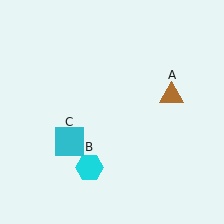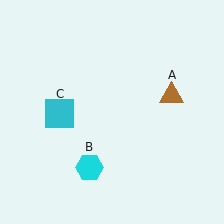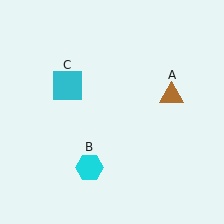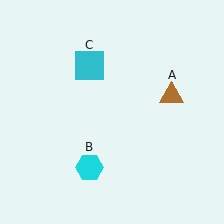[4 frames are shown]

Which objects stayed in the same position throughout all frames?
Brown triangle (object A) and cyan hexagon (object B) remained stationary.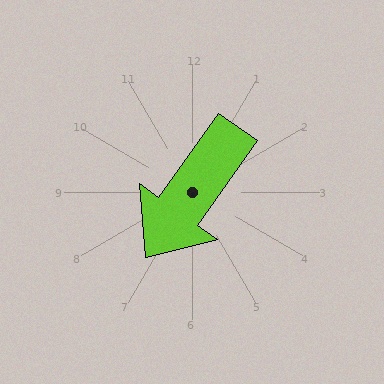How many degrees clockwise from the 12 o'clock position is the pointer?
Approximately 215 degrees.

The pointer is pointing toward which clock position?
Roughly 7 o'clock.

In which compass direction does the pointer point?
Southwest.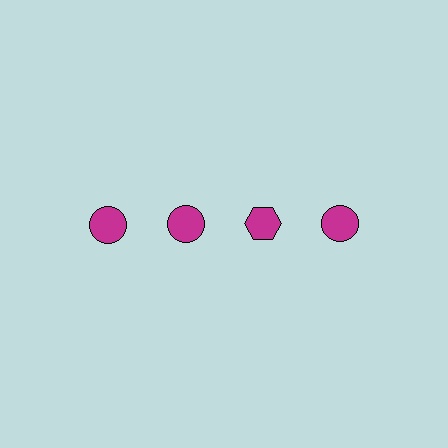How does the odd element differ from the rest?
It has a different shape: hexagon instead of circle.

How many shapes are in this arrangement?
There are 4 shapes arranged in a grid pattern.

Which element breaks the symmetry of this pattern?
The magenta hexagon in the top row, center column breaks the symmetry. All other shapes are magenta circles.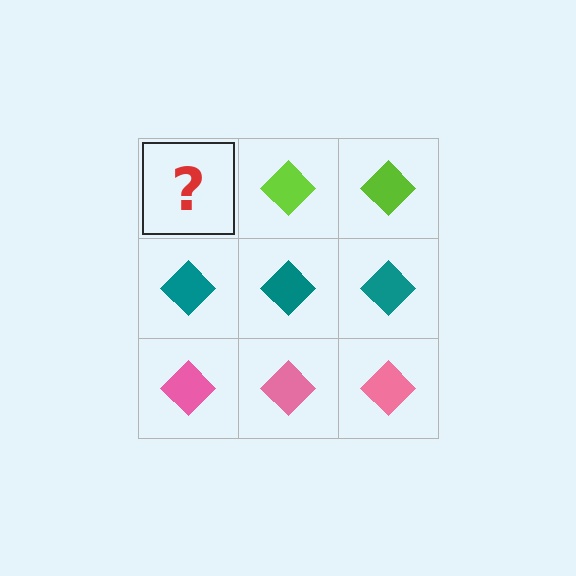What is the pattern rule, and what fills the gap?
The rule is that each row has a consistent color. The gap should be filled with a lime diamond.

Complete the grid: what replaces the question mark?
The question mark should be replaced with a lime diamond.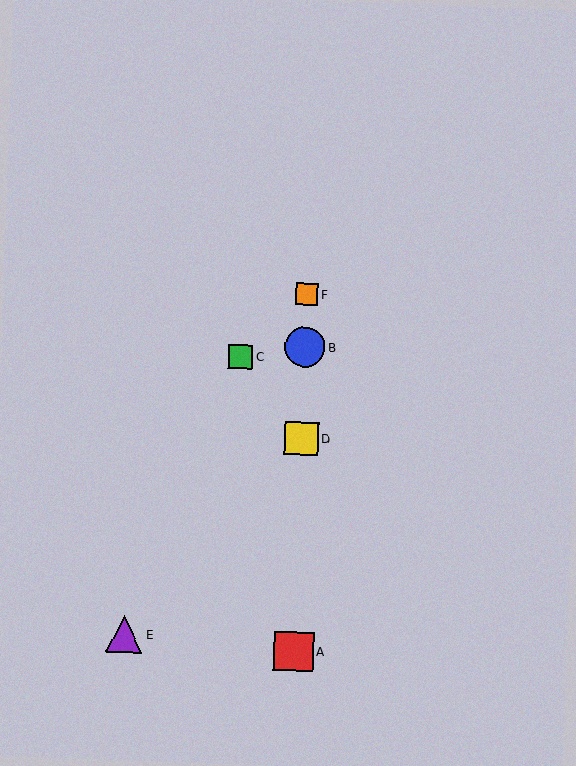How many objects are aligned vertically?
4 objects (A, B, D, F) are aligned vertically.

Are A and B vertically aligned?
Yes, both are at x≈294.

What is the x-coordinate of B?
Object B is at x≈305.